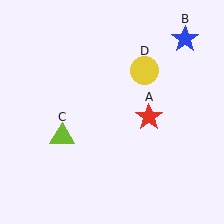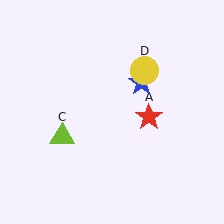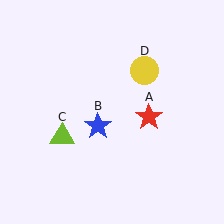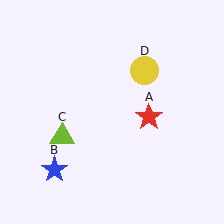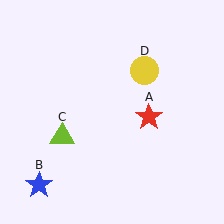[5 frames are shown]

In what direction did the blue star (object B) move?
The blue star (object B) moved down and to the left.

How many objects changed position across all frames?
1 object changed position: blue star (object B).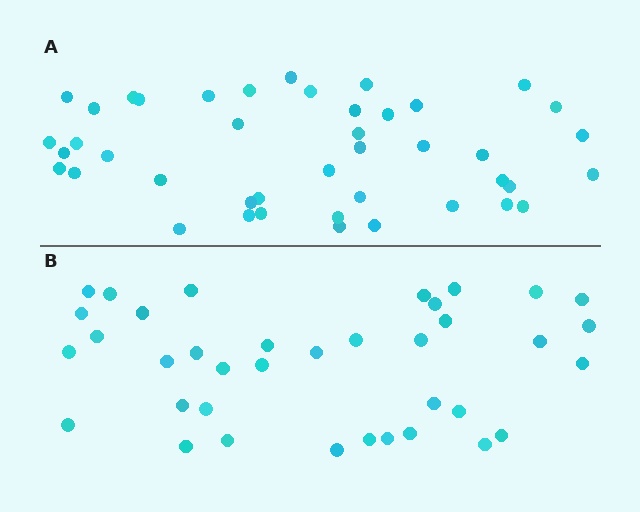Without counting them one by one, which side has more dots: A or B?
Region A (the top region) has more dots.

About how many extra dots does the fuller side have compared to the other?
Region A has about 6 more dots than region B.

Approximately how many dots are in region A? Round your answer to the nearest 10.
About 40 dots. (The exact count is 43, which rounds to 40.)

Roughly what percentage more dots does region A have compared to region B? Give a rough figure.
About 15% more.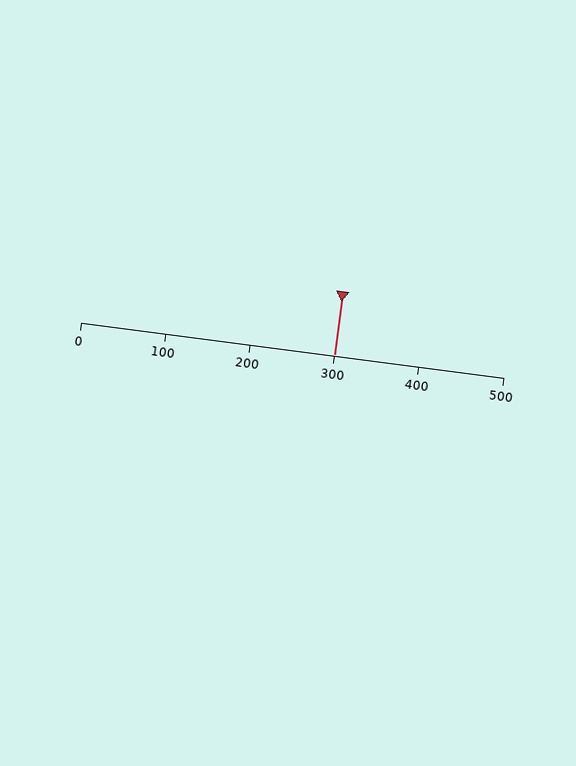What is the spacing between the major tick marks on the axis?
The major ticks are spaced 100 apart.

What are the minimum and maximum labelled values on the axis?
The axis runs from 0 to 500.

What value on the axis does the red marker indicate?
The marker indicates approximately 300.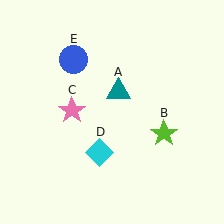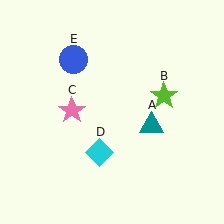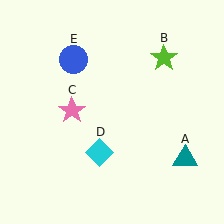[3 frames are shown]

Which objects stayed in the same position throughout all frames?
Pink star (object C) and cyan diamond (object D) and blue circle (object E) remained stationary.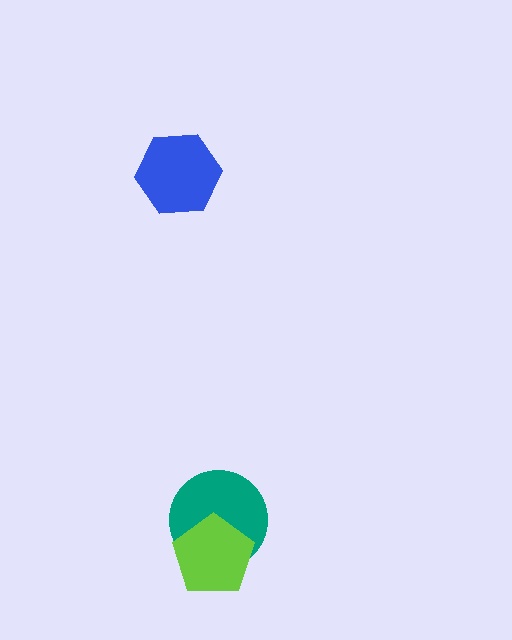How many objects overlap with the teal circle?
1 object overlaps with the teal circle.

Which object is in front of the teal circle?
The lime pentagon is in front of the teal circle.